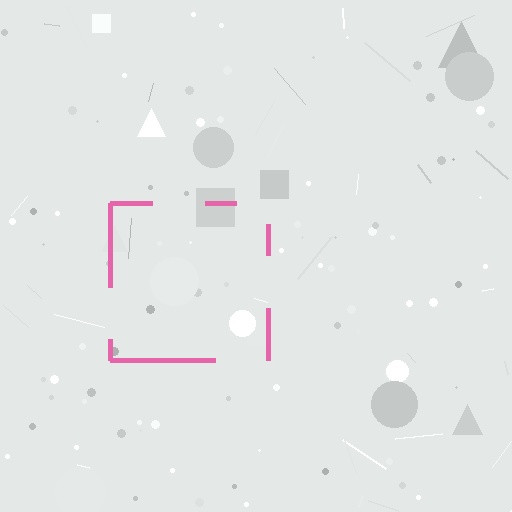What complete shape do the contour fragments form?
The contour fragments form a square.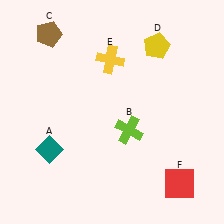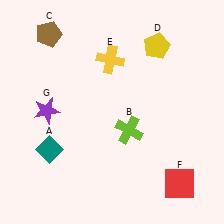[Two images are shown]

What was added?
A purple star (G) was added in Image 2.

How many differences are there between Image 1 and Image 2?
There is 1 difference between the two images.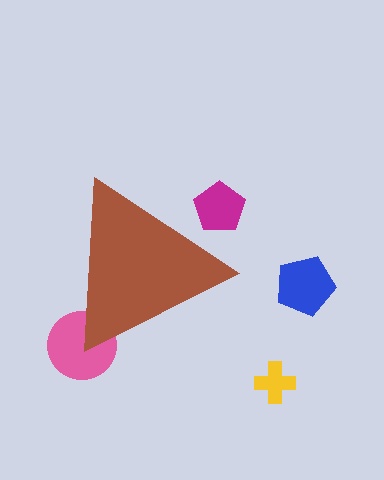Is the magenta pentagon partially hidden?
Yes, the magenta pentagon is partially hidden behind the brown triangle.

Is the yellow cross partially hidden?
No, the yellow cross is fully visible.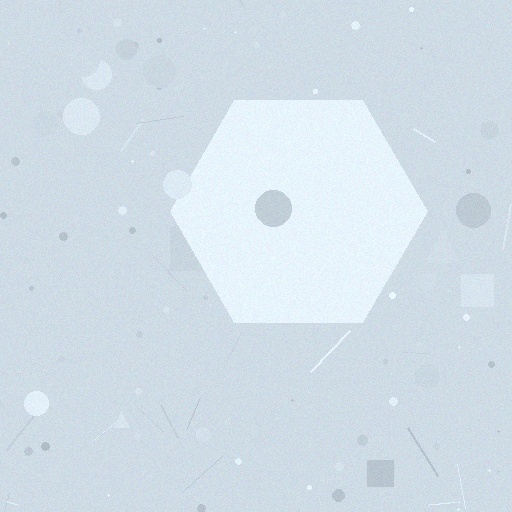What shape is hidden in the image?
A hexagon is hidden in the image.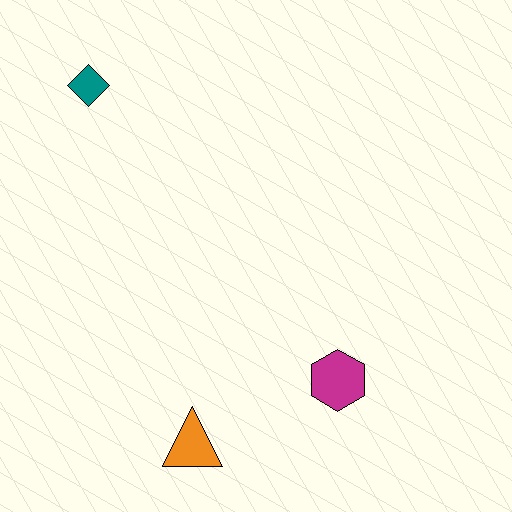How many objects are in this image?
There are 3 objects.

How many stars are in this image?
There are no stars.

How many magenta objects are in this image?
There is 1 magenta object.